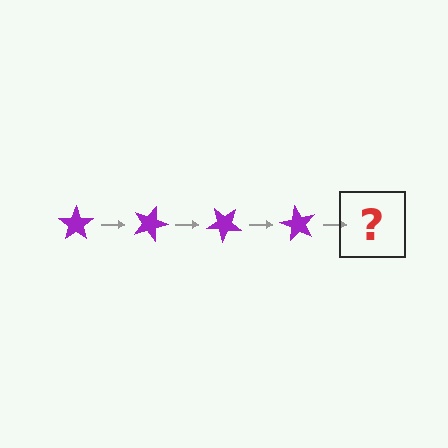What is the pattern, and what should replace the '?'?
The pattern is that the star rotates 20 degrees each step. The '?' should be a purple star rotated 80 degrees.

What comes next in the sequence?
The next element should be a purple star rotated 80 degrees.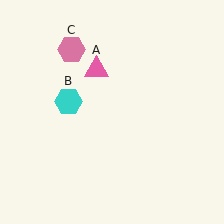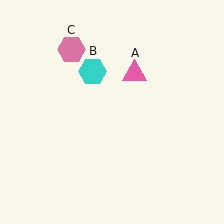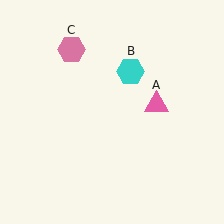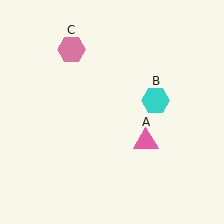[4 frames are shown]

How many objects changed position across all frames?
2 objects changed position: pink triangle (object A), cyan hexagon (object B).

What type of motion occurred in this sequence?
The pink triangle (object A), cyan hexagon (object B) rotated clockwise around the center of the scene.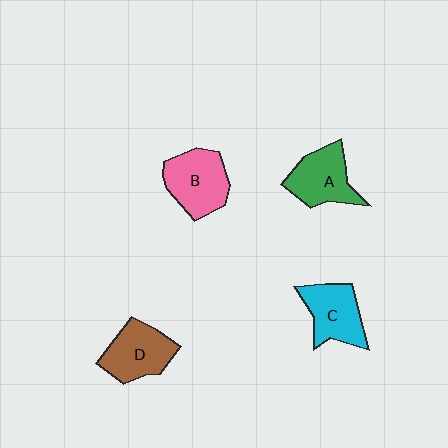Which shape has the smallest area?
Shape C (cyan).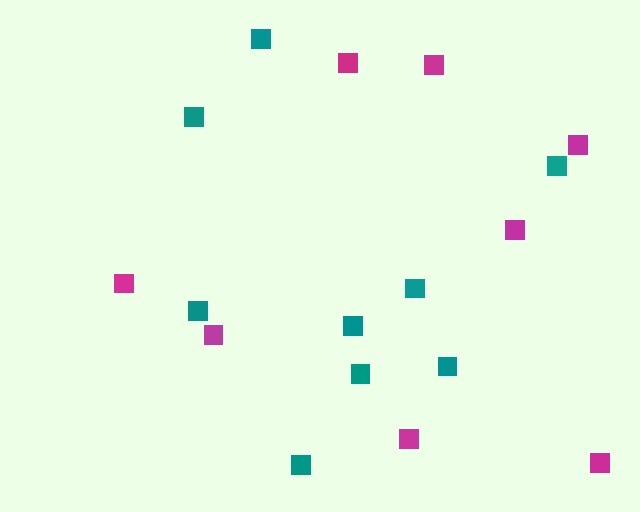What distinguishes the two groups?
There are 2 groups: one group of magenta squares (8) and one group of teal squares (9).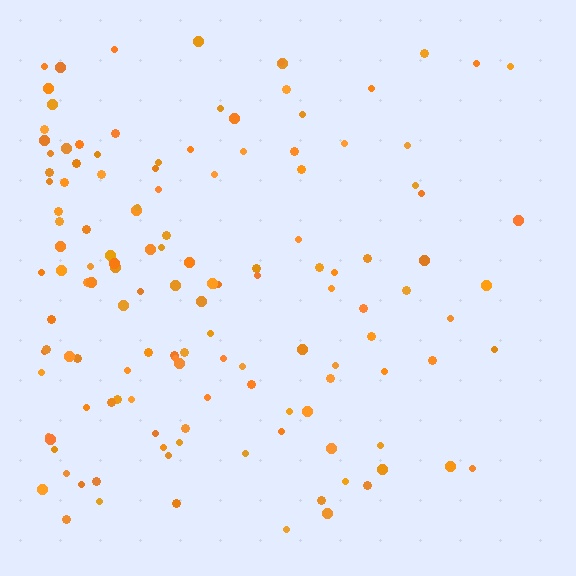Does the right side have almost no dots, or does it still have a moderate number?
Still a moderate number, just noticeably fewer than the left.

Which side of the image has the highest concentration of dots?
The left.